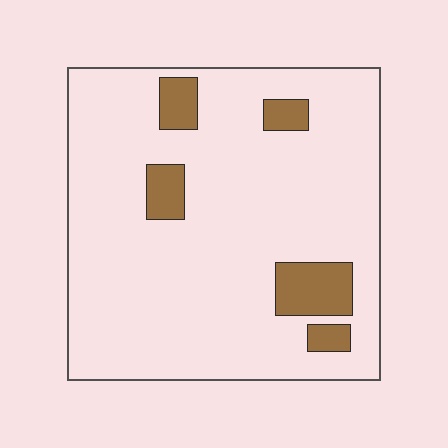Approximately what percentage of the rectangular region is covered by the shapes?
Approximately 10%.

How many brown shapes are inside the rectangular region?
5.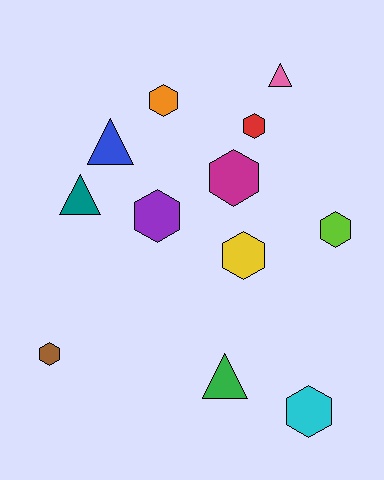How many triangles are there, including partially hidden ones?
There are 4 triangles.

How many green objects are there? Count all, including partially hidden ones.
There is 1 green object.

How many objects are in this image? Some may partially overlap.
There are 12 objects.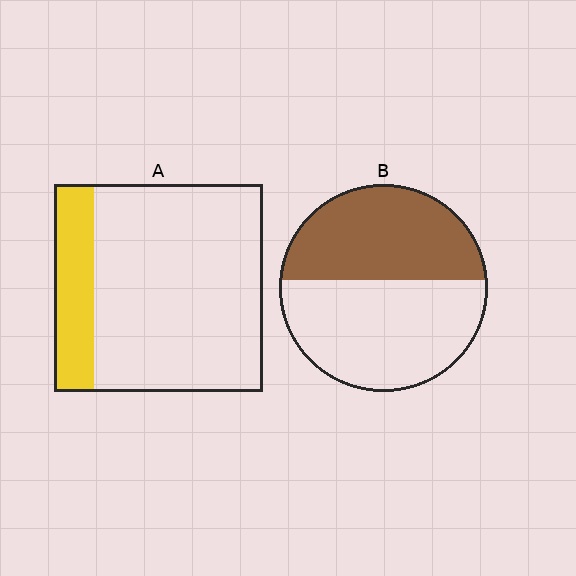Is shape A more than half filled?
No.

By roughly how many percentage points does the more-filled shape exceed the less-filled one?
By roughly 25 percentage points (B over A).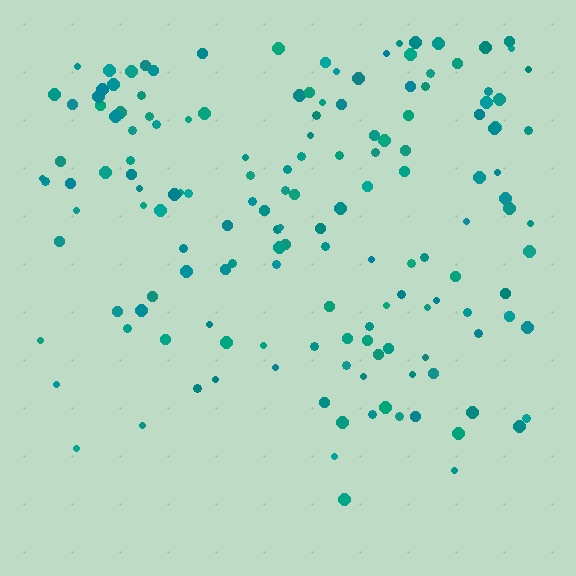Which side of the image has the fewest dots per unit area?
The bottom.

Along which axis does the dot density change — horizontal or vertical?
Vertical.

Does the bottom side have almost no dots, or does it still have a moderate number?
Still a moderate number, just noticeably fewer than the top.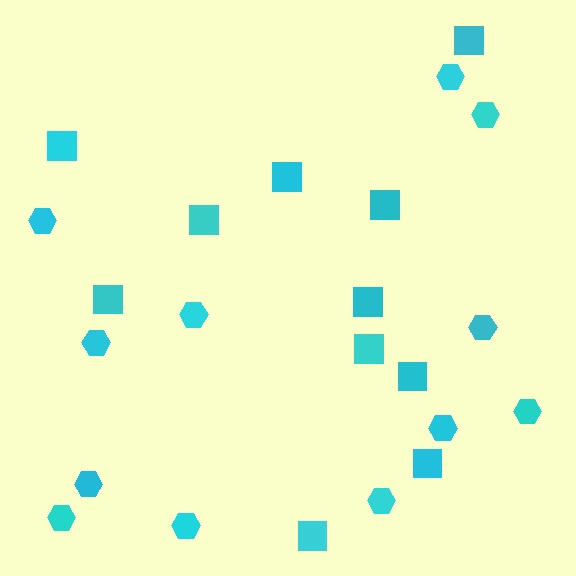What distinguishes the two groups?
There are 2 groups: one group of squares (11) and one group of hexagons (12).